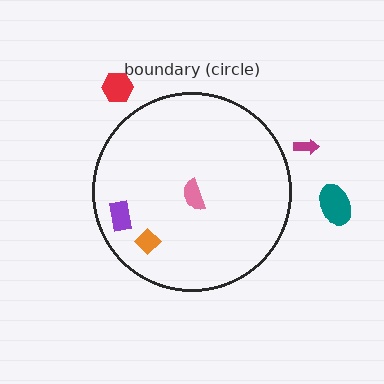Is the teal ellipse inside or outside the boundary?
Outside.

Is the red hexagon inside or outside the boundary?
Outside.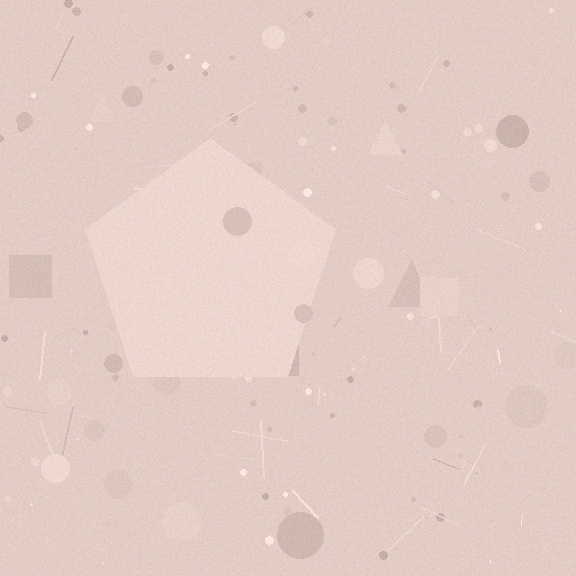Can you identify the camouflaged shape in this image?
The camouflaged shape is a pentagon.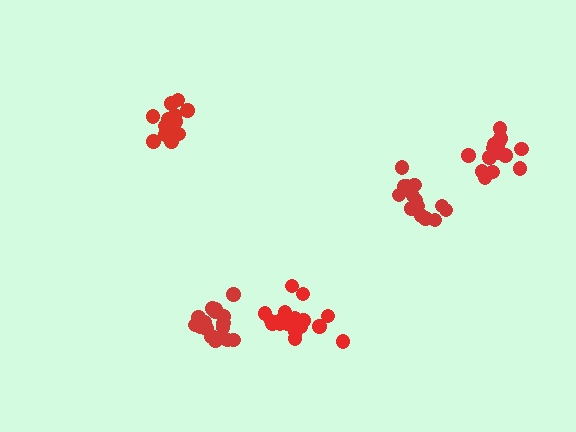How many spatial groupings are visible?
There are 5 spatial groupings.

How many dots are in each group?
Group 1: 15 dots, Group 2: 18 dots, Group 3: 16 dots, Group 4: 17 dots, Group 5: 17 dots (83 total).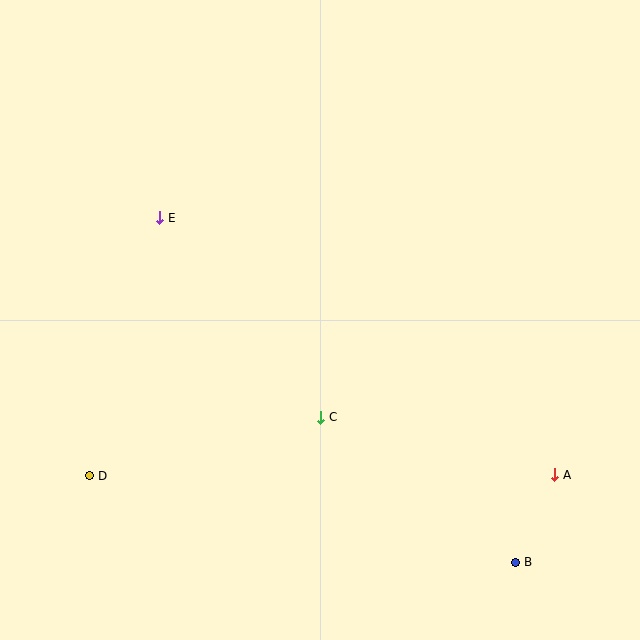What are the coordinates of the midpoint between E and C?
The midpoint between E and C is at (240, 317).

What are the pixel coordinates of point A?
Point A is at (555, 475).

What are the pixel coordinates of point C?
Point C is at (321, 417).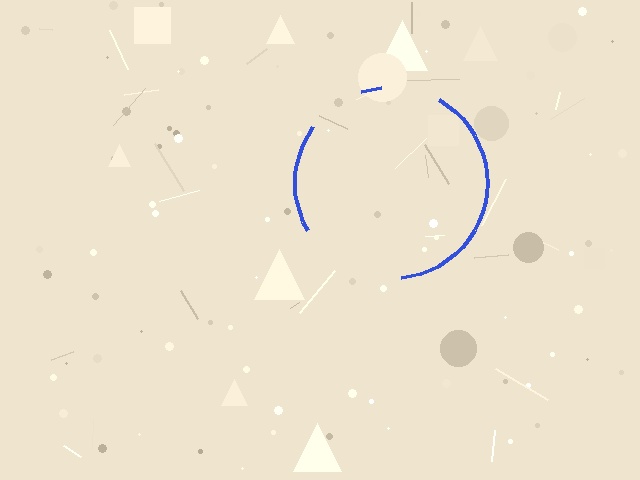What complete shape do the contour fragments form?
The contour fragments form a circle.